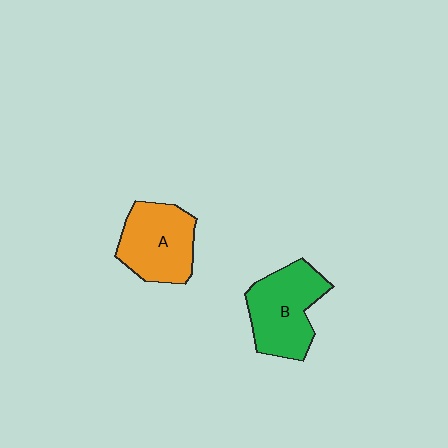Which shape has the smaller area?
Shape A (orange).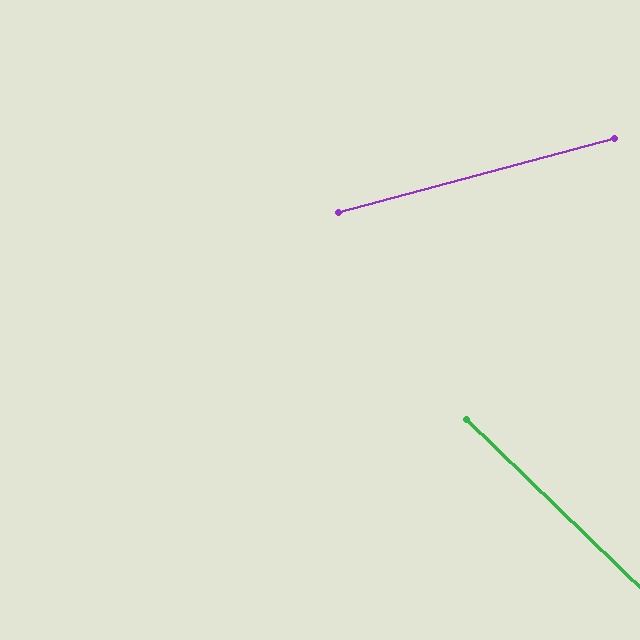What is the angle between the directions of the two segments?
Approximately 59 degrees.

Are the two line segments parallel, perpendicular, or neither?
Neither parallel nor perpendicular — they differ by about 59°.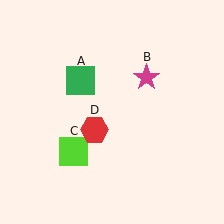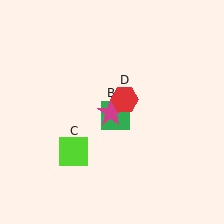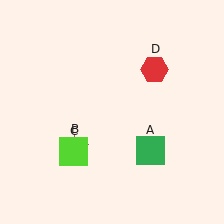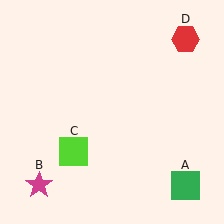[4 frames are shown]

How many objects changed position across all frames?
3 objects changed position: green square (object A), magenta star (object B), red hexagon (object D).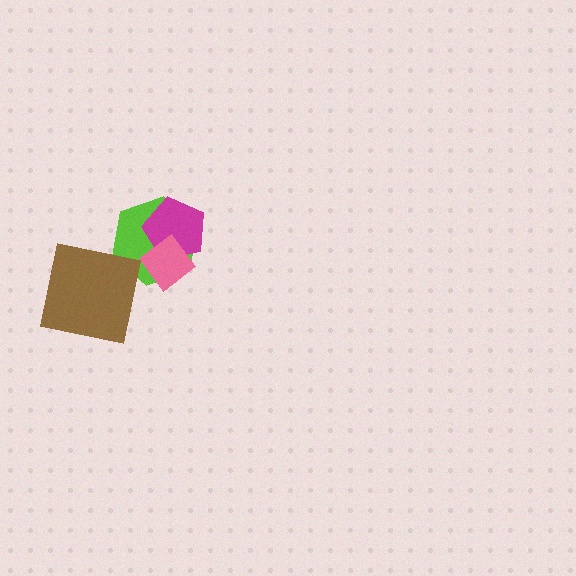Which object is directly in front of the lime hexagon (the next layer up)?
The magenta pentagon is directly in front of the lime hexagon.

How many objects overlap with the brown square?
0 objects overlap with the brown square.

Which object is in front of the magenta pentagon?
The pink diamond is in front of the magenta pentagon.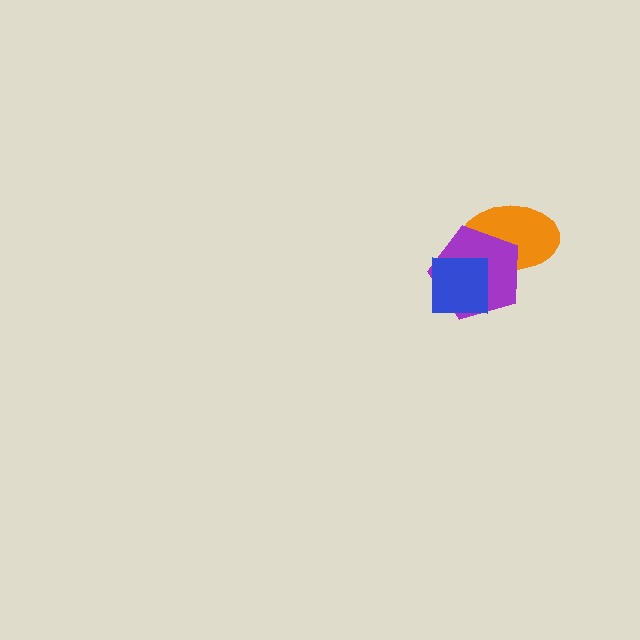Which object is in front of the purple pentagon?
The blue square is in front of the purple pentagon.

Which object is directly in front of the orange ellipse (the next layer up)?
The purple pentagon is directly in front of the orange ellipse.